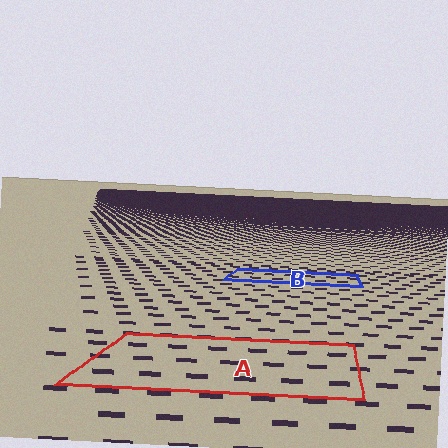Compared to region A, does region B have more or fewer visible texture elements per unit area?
Region B has more texture elements per unit area — they are packed more densely because it is farther away.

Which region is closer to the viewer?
Region A is closer. The texture elements there are larger and more spread out.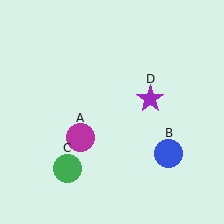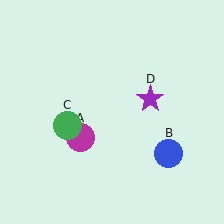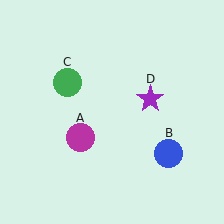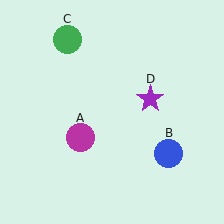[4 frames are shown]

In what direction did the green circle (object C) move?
The green circle (object C) moved up.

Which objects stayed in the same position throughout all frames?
Magenta circle (object A) and blue circle (object B) and purple star (object D) remained stationary.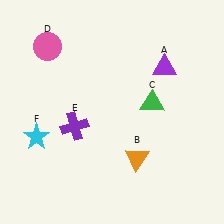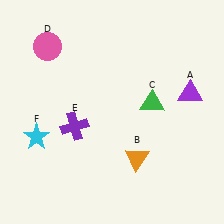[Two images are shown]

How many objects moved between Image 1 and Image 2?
1 object moved between the two images.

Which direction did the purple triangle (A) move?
The purple triangle (A) moved right.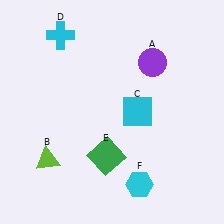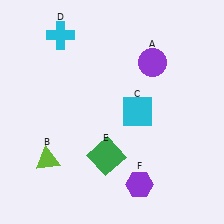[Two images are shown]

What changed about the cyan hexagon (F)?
In Image 1, F is cyan. In Image 2, it changed to purple.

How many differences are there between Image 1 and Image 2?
There is 1 difference between the two images.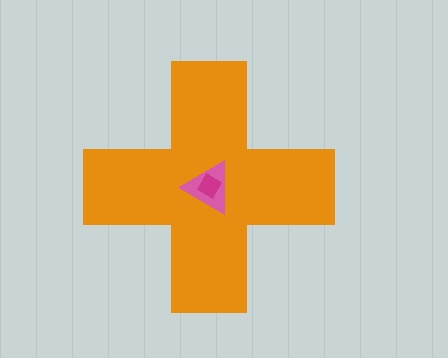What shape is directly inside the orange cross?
The pink triangle.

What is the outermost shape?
The orange cross.